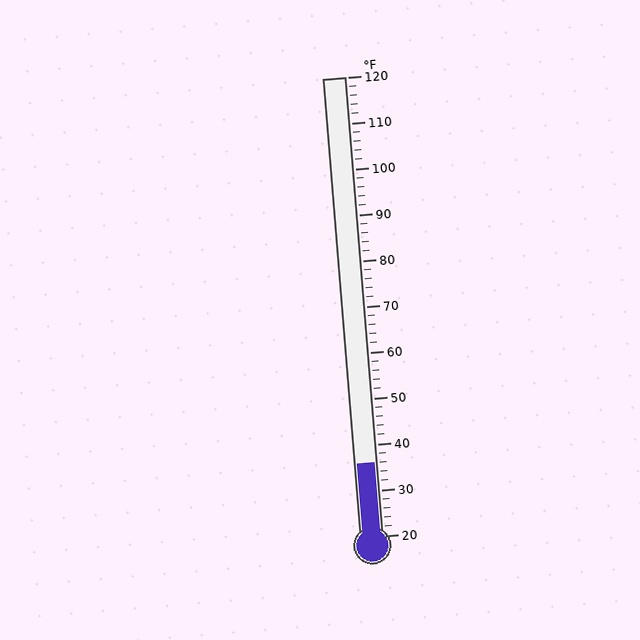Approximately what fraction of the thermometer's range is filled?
The thermometer is filled to approximately 15% of its range.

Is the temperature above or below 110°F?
The temperature is below 110°F.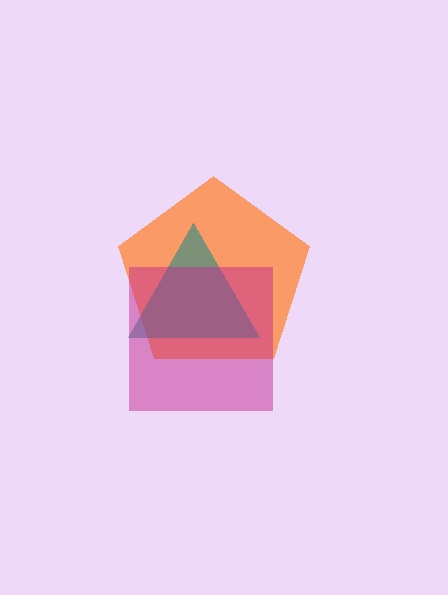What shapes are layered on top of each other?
The layered shapes are: an orange pentagon, a teal triangle, a magenta square.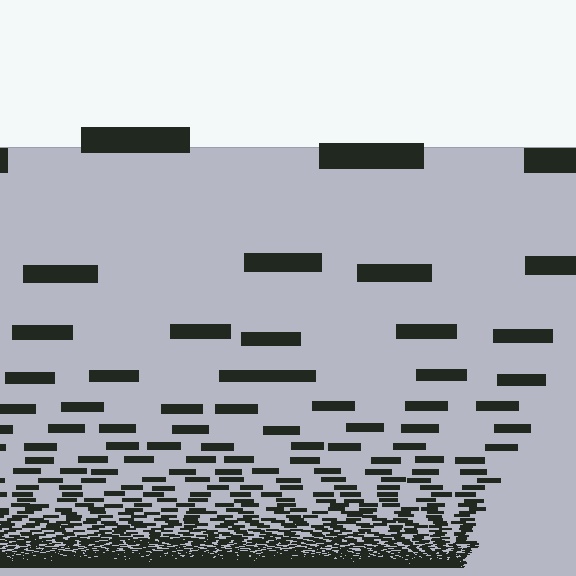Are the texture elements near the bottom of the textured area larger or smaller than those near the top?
Smaller. The gradient is inverted — elements near the bottom are smaller and denser.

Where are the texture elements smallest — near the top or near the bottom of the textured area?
Near the bottom.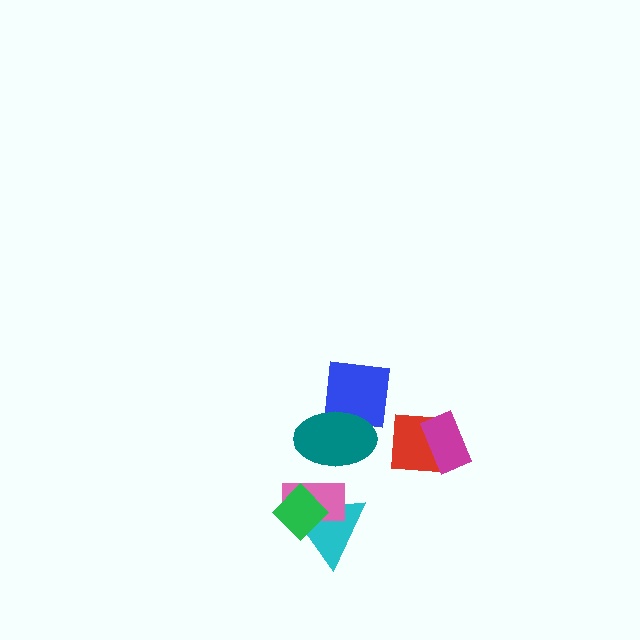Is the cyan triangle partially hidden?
Yes, it is partially covered by another shape.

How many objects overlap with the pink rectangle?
2 objects overlap with the pink rectangle.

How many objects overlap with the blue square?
1 object overlaps with the blue square.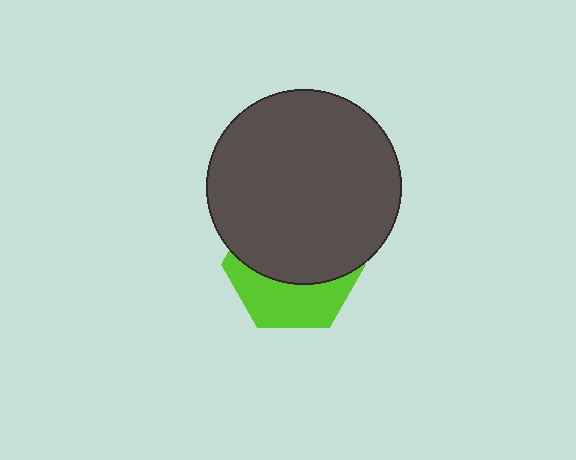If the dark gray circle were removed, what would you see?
You would see the complete lime hexagon.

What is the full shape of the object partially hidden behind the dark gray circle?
The partially hidden object is a lime hexagon.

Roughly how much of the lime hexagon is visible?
A small part of it is visible (roughly 39%).